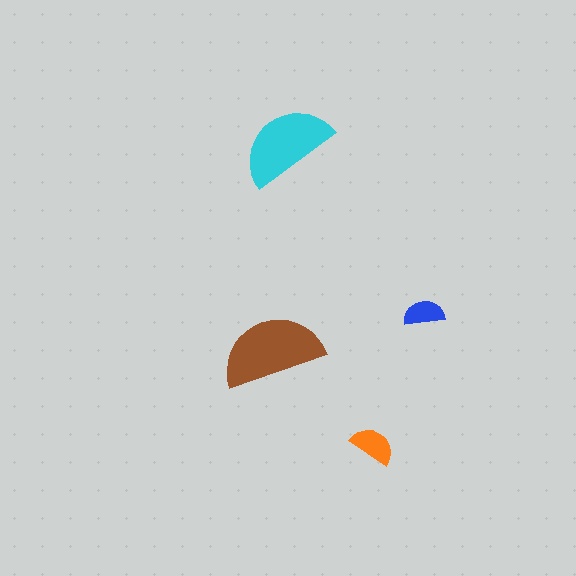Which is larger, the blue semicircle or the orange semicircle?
The orange one.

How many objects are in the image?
There are 4 objects in the image.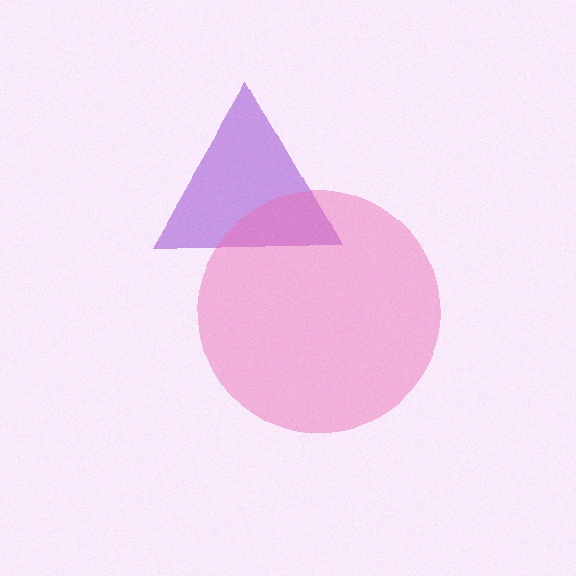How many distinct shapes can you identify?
There are 2 distinct shapes: a purple triangle, a pink circle.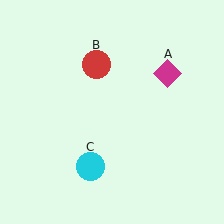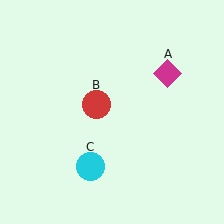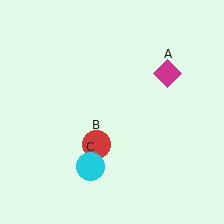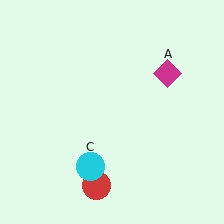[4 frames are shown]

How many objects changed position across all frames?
1 object changed position: red circle (object B).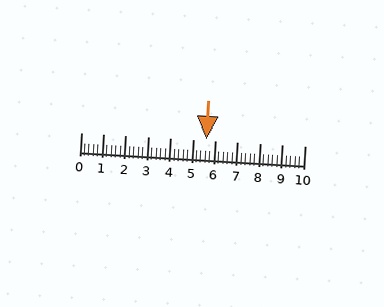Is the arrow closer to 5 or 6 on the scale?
The arrow is closer to 6.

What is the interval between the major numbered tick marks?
The major tick marks are spaced 1 units apart.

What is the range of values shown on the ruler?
The ruler shows values from 0 to 10.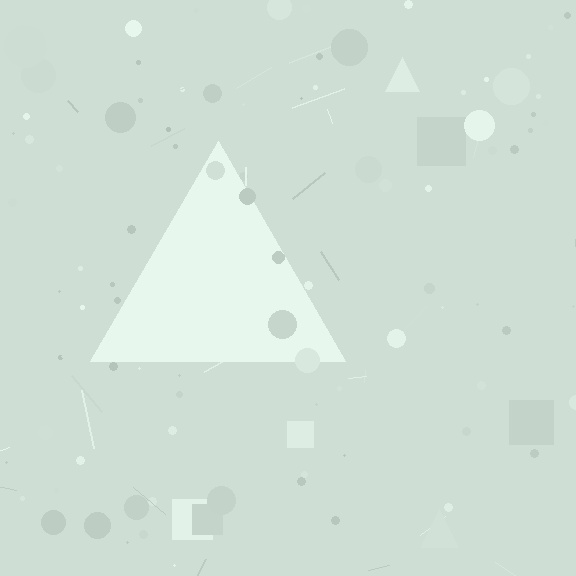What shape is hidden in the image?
A triangle is hidden in the image.